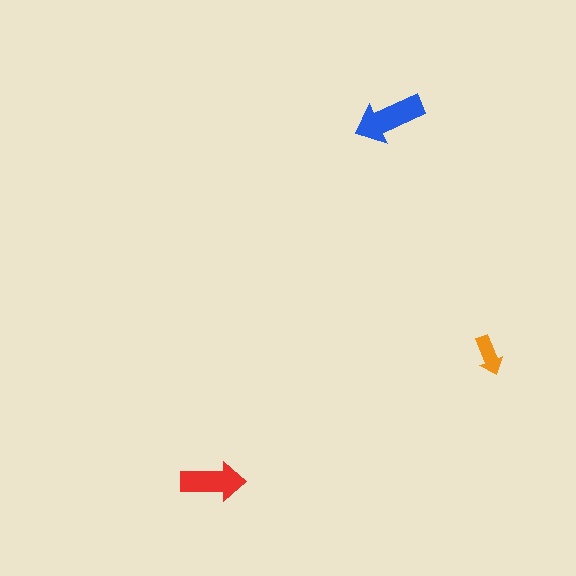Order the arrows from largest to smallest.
the blue one, the red one, the orange one.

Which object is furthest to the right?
The orange arrow is rightmost.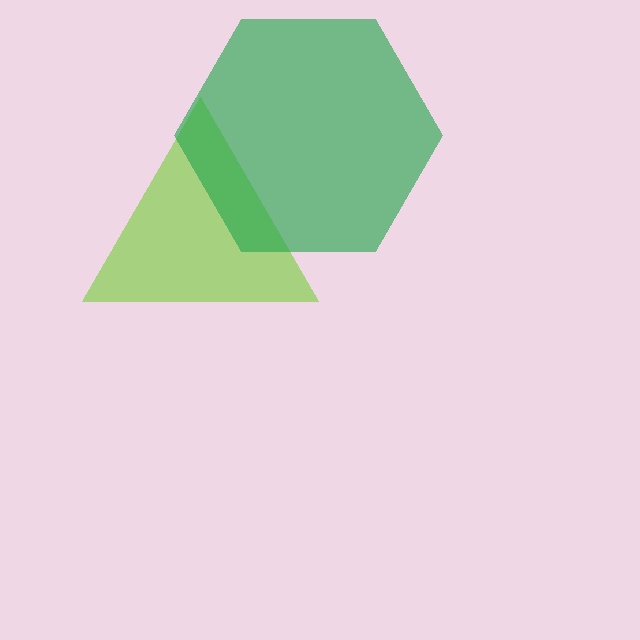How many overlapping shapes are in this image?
There are 2 overlapping shapes in the image.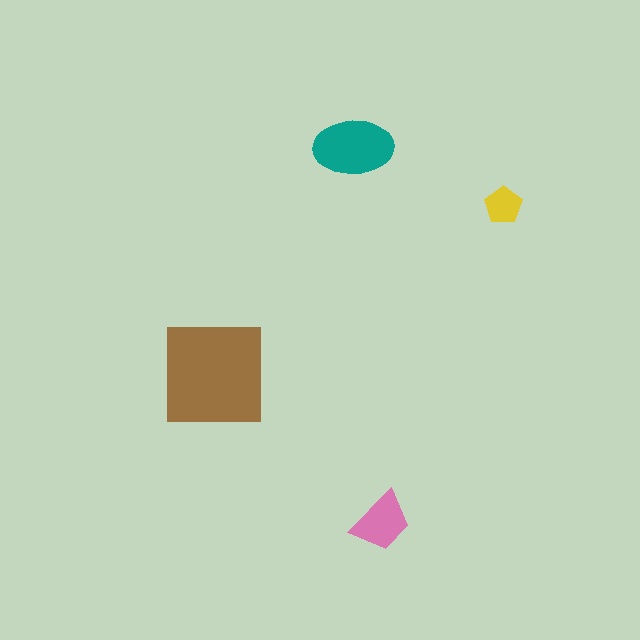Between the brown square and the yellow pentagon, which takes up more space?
The brown square.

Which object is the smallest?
The yellow pentagon.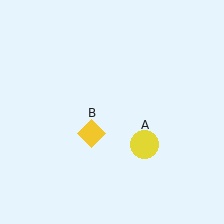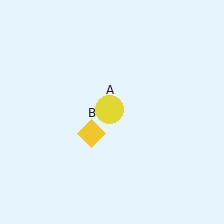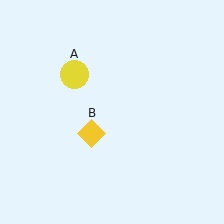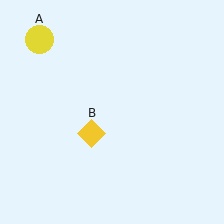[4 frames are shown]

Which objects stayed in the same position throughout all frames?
Yellow diamond (object B) remained stationary.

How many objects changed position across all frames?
1 object changed position: yellow circle (object A).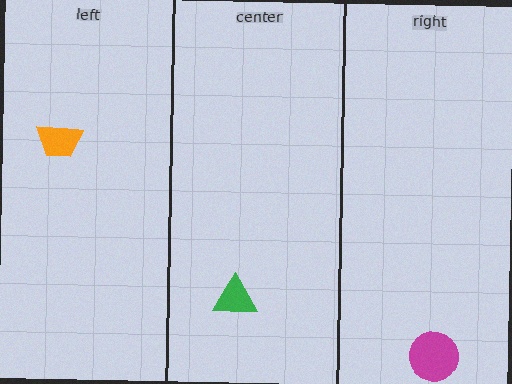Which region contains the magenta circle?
The right region.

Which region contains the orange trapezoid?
The left region.